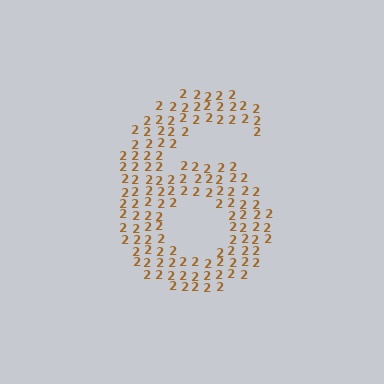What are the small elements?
The small elements are digit 2's.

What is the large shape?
The large shape is the digit 6.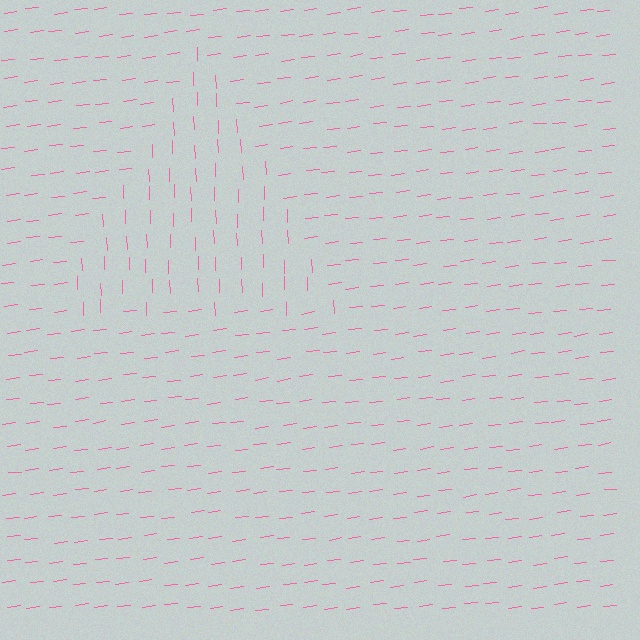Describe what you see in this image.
The image is filled with small pink line segments. A triangle region in the image has lines oriented differently from the surrounding lines, creating a visible texture boundary.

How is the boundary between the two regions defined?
The boundary is defined purely by a change in line orientation (approximately 84 degrees difference). All lines are the same color and thickness.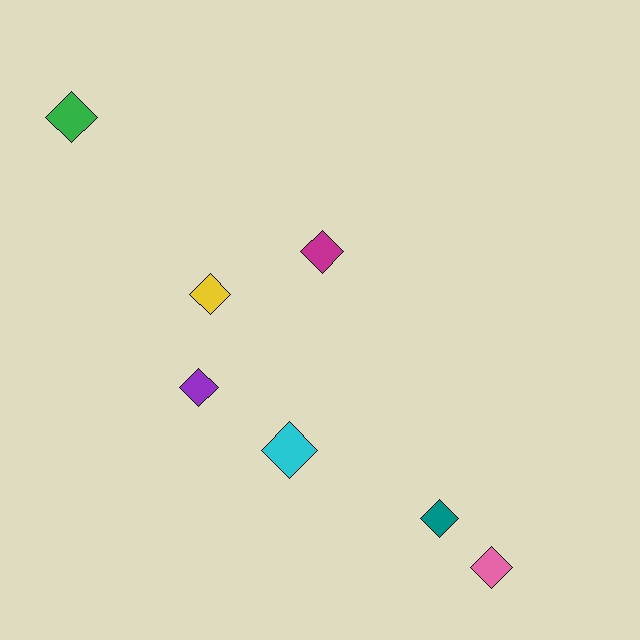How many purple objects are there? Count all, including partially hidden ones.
There is 1 purple object.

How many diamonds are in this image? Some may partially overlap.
There are 7 diamonds.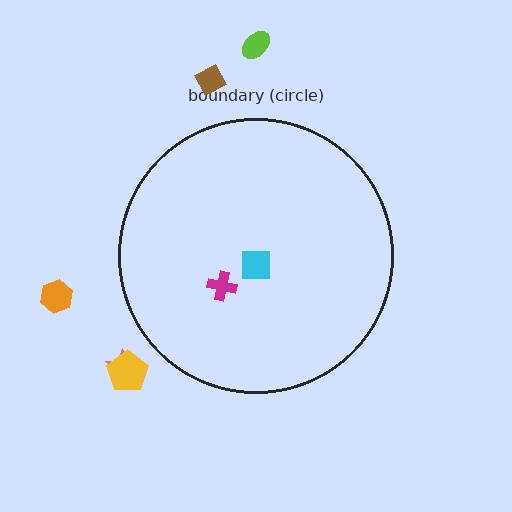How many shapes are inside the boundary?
2 inside, 5 outside.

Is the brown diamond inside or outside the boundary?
Outside.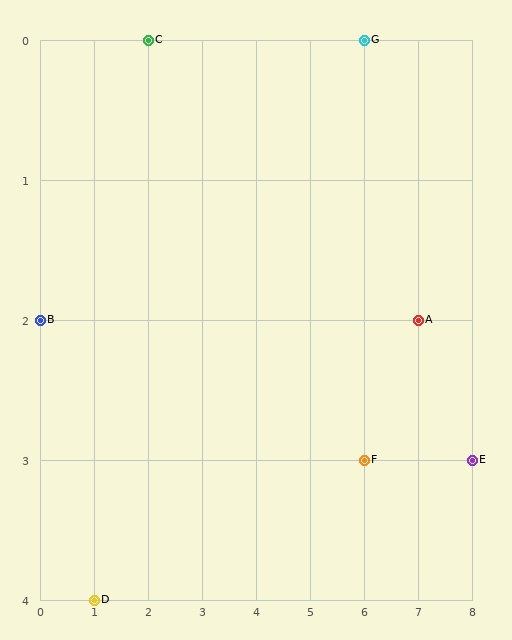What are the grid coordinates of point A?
Point A is at grid coordinates (7, 2).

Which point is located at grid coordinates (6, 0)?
Point G is at (6, 0).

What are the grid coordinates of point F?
Point F is at grid coordinates (6, 3).